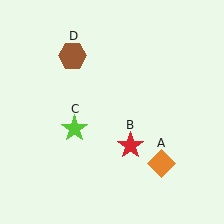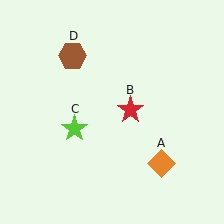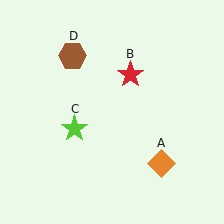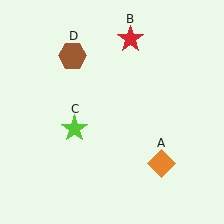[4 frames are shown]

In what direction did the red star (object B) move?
The red star (object B) moved up.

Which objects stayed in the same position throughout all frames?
Orange diamond (object A) and lime star (object C) and brown hexagon (object D) remained stationary.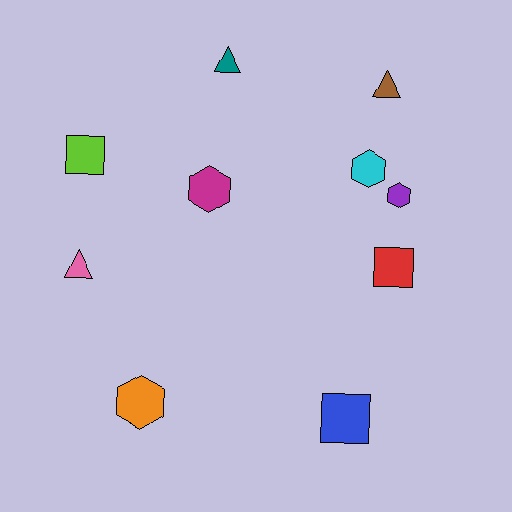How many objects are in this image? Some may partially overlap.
There are 10 objects.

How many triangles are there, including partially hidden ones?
There are 3 triangles.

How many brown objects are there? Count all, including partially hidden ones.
There is 1 brown object.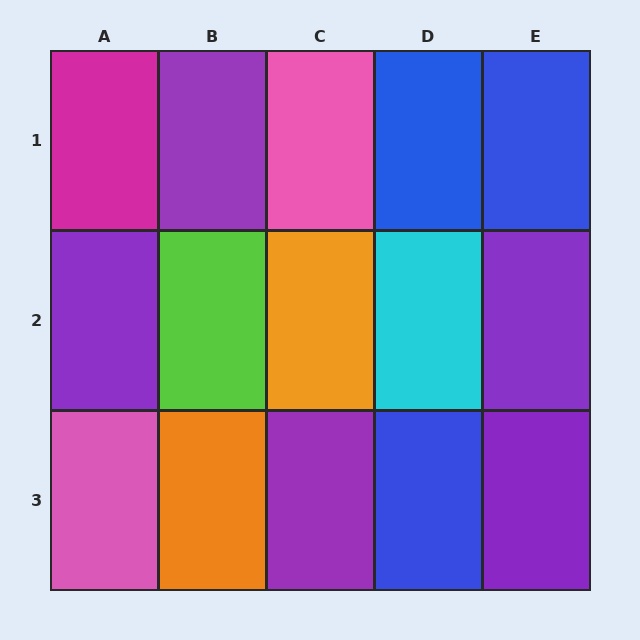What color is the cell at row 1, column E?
Blue.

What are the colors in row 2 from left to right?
Purple, lime, orange, cyan, purple.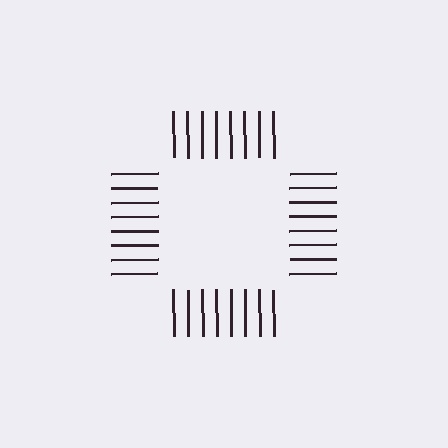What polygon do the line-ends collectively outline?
An illusory square — the line segments terminate on its edges but no continuous stroke is drawn.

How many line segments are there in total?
32 — 8 along each of the 4 edges.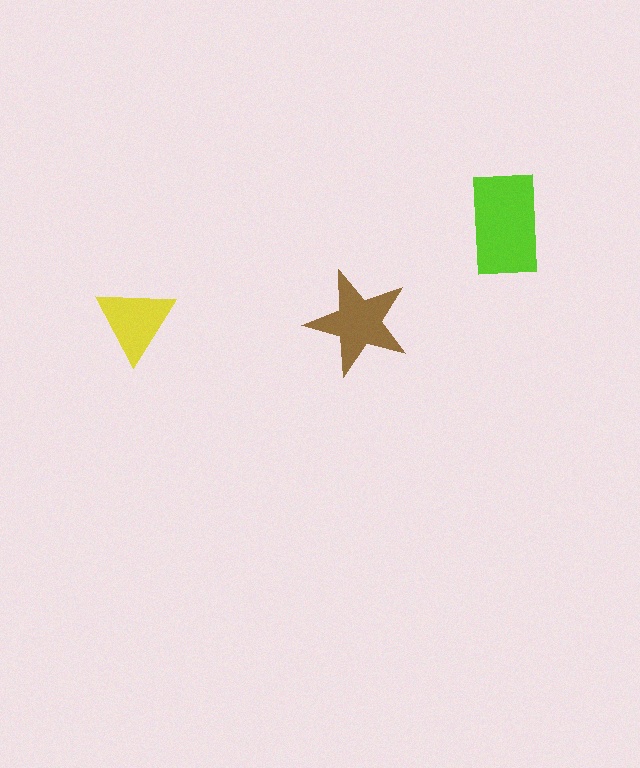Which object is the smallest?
The yellow triangle.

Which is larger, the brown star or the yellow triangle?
The brown star.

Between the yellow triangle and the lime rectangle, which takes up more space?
The lime rectangle.